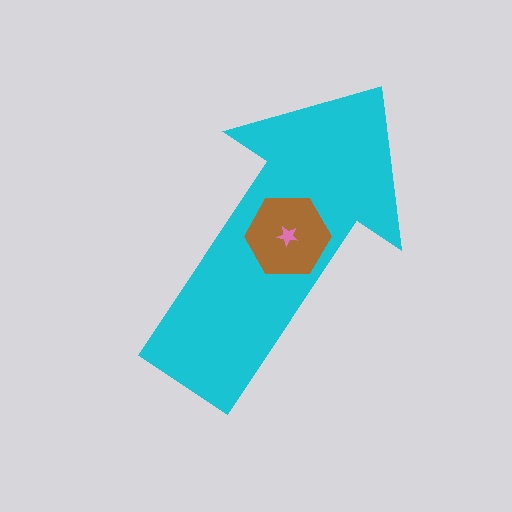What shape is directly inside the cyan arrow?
The brown hexagon.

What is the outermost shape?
The cyan arrow.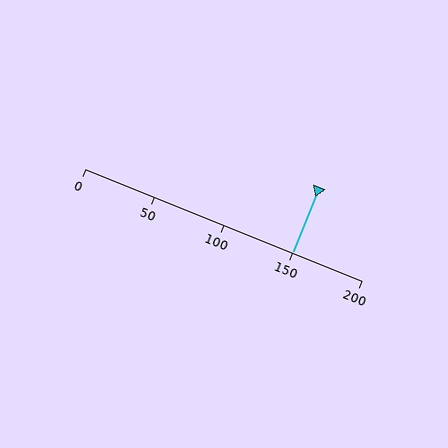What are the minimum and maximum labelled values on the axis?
The axis runs from 0 to 200.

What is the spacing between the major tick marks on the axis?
The major ticks are spaced 50 apart.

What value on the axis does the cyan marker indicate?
The marker indicates approximately 150.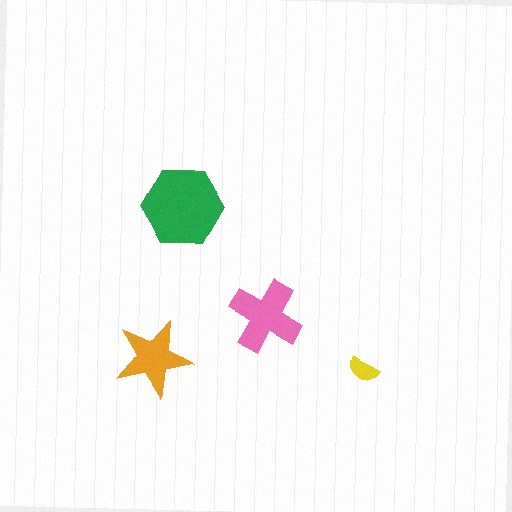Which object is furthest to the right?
The yellow semicircle is rightmost.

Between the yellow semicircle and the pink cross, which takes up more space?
The pink cross.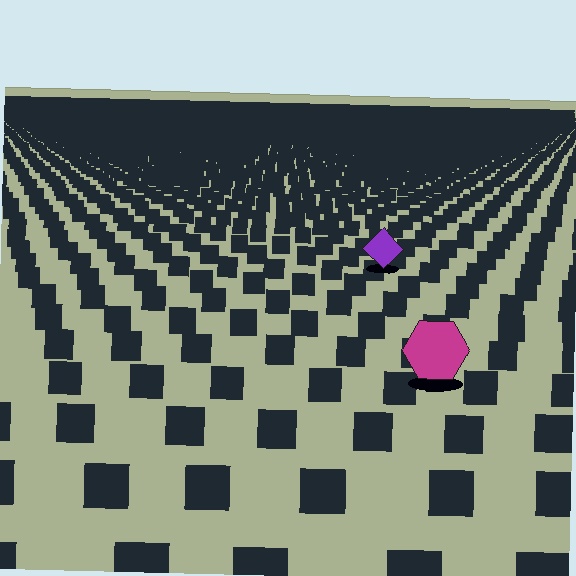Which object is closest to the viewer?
The magenta hexagon is closest. The texture marks near it are larger and more spread out.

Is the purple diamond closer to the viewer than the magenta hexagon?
No. The magenta hexagon is closer — you can tell from the texture gradient: the ground texture is coarser near it.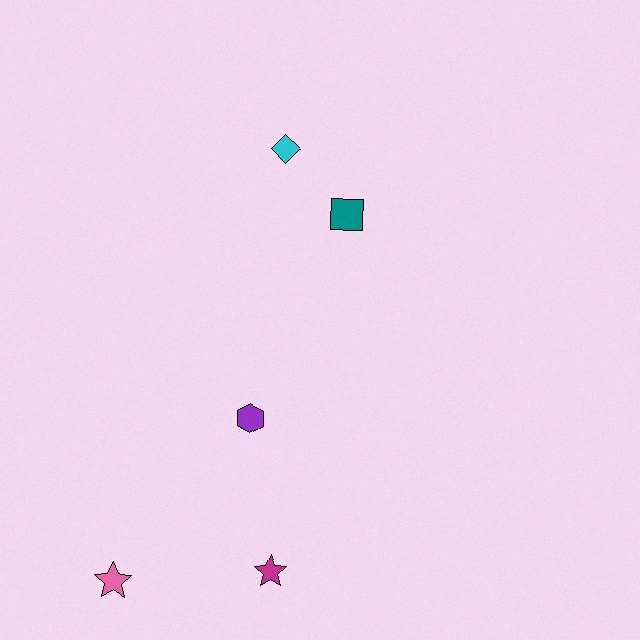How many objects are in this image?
There are 5 objects.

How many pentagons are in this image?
There are no pentagons.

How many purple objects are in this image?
There is 1 purple object.